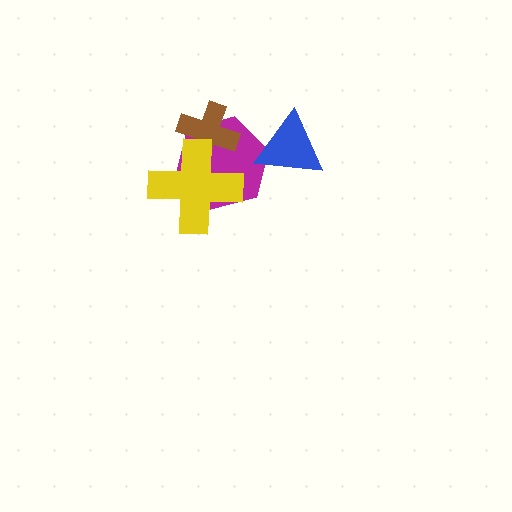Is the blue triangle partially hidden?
No, no other shape covers it.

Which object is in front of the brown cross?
The yellow cross is in front of the brown cross.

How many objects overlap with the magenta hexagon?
3 objects overlap with the magenta hexagon.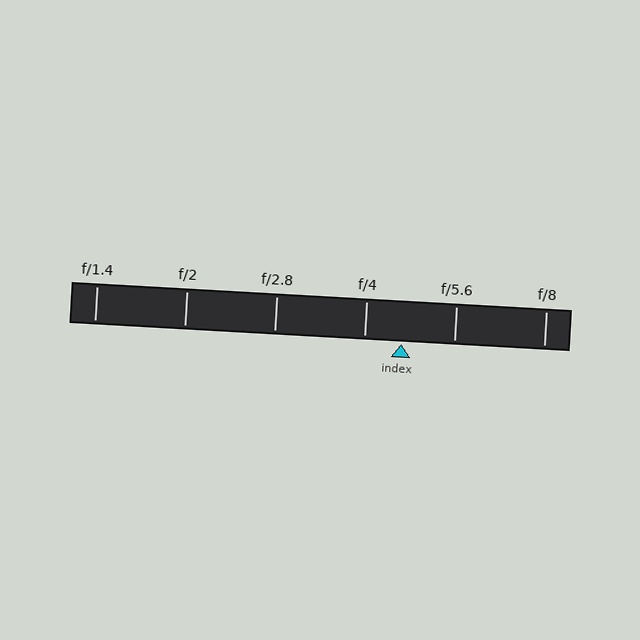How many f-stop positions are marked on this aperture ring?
There are 6 f-stop positions marked.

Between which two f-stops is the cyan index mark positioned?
The index mark is between f/4 and f/5.6.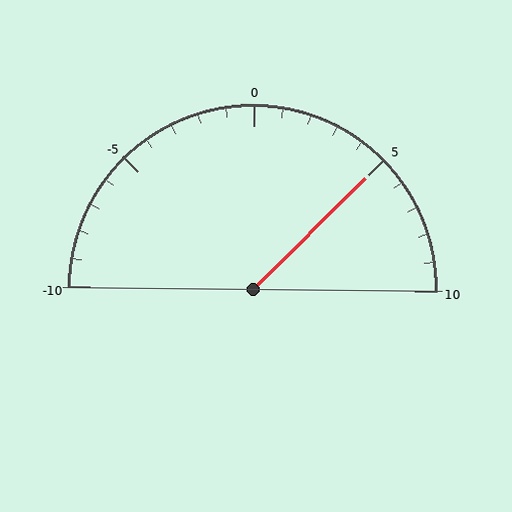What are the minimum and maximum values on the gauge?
The gauge ranges from -10 to 10.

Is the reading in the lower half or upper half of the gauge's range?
The reading is in the upper half of the range (-10 to 10).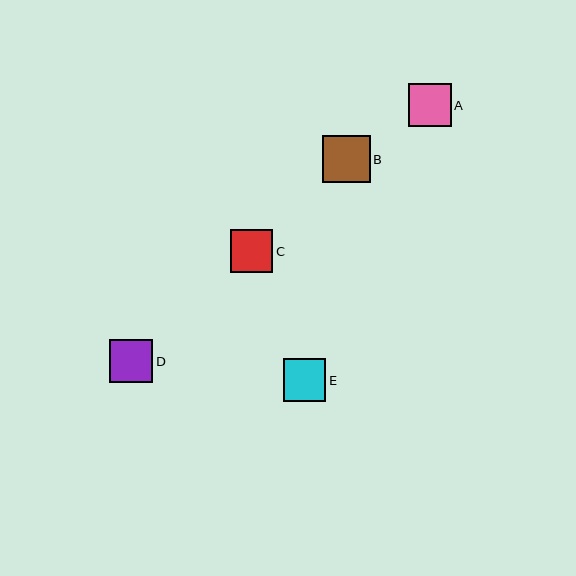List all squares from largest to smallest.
From largest to smallest: B, D, A, E, C.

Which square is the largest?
Square B is the largest with a size of approximately 48 pixels.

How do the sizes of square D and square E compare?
Square D and square E are approximately the same size.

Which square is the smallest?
Square C is the smallest with a size of approximately 42 pixels.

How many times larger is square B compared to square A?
Square B is approximately 1.1 times the size of square A.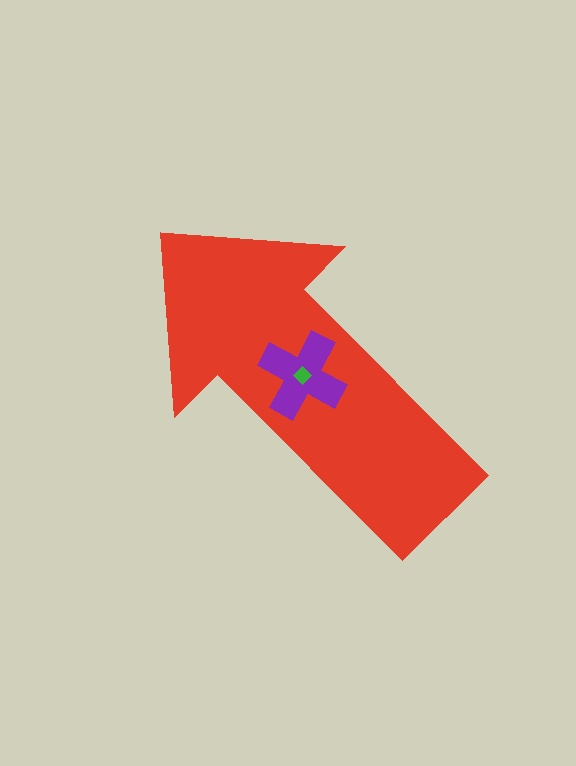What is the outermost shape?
The red arrow.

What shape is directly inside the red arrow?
The purple cross.